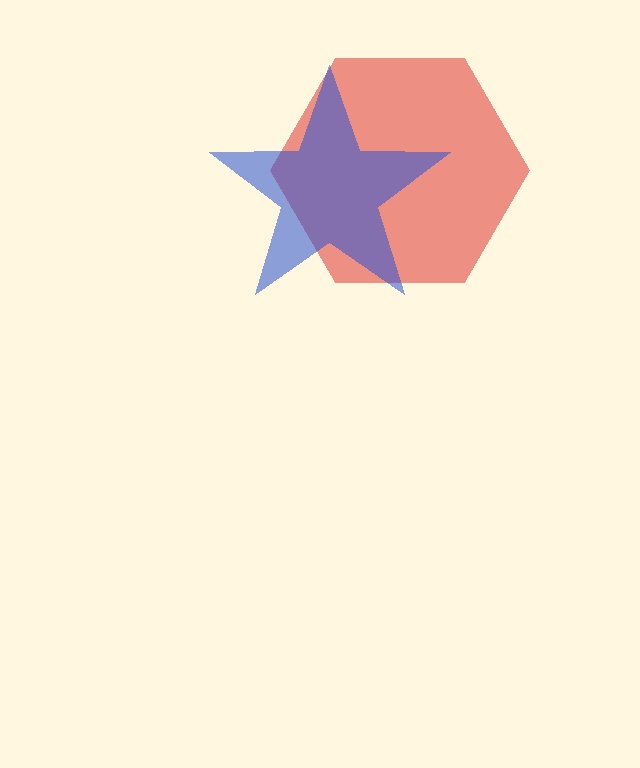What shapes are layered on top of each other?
The layered shapes are: a red hexagon, a blue star.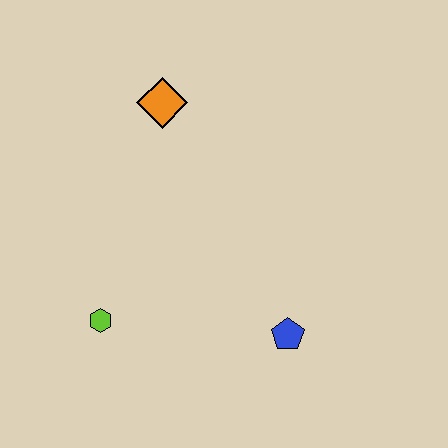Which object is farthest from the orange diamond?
The blue pentagon is farthest from the orange diamond.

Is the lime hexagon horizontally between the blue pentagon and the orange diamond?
No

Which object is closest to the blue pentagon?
The lime hexagon is closest to the blue pentagon.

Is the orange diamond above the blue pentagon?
Yes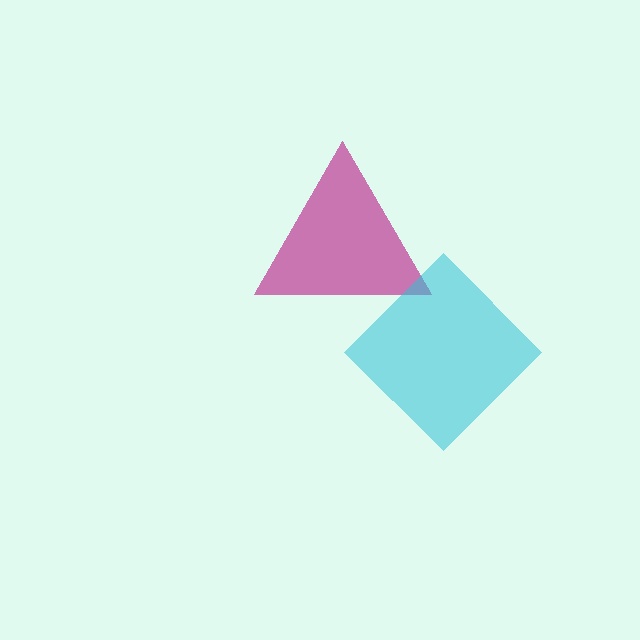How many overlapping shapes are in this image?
There are 2 overlapping shapes in the image.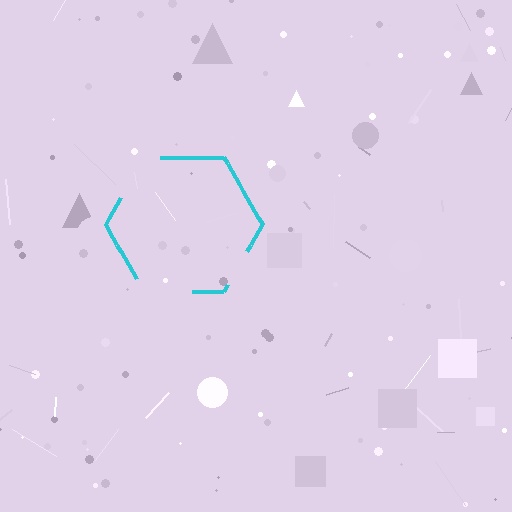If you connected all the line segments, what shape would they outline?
They would outline a hexagon.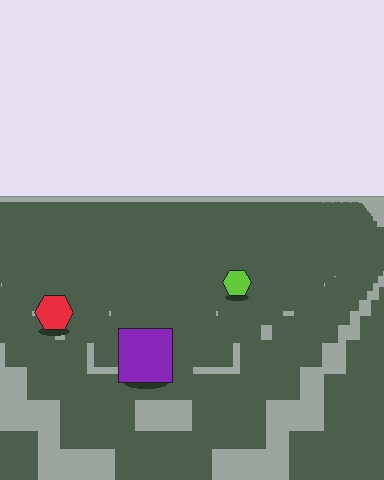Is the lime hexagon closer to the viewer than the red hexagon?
No. The red hexagon is closer — you can tell from the texture gradient: the ground texture is coarser near it.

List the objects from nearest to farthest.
From nearest to farthest: the purple square, the red hexagon, the lime hexagon.